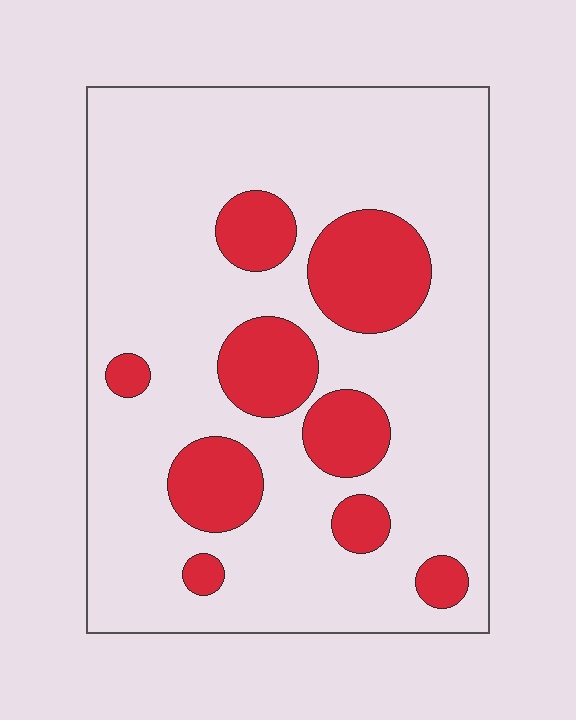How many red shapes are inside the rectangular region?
9.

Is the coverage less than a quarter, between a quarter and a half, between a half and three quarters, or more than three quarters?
Less than a quarter.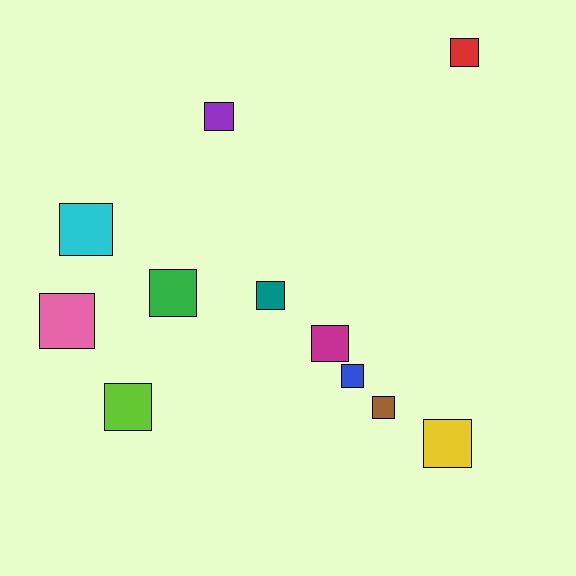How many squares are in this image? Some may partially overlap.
There are 11 squares.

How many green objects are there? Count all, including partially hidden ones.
There is 1 green object.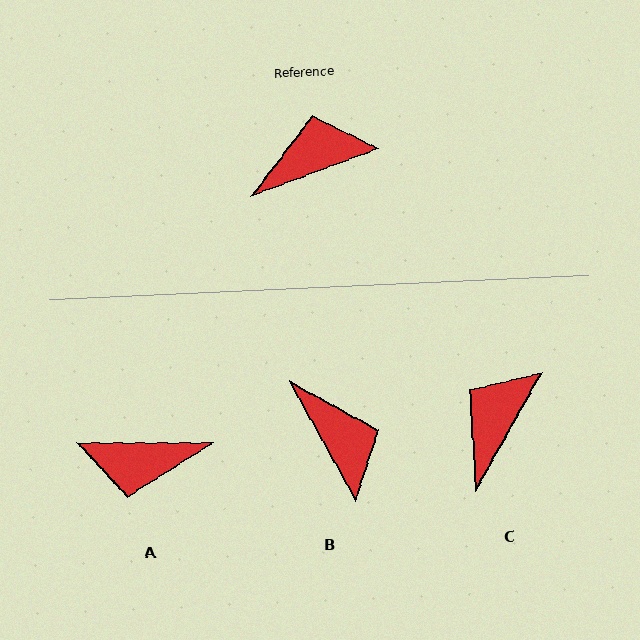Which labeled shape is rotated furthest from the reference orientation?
A, about 160 degrees away.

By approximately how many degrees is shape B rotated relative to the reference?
Approximately 82 degrees clockwise.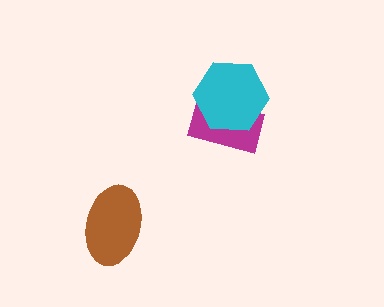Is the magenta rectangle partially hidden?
Yes, it is partially covered by another shape.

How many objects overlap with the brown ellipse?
0 objects overlap with the brown ellipse.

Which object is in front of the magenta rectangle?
The cyan hexagon is in front of the magenta rectangle.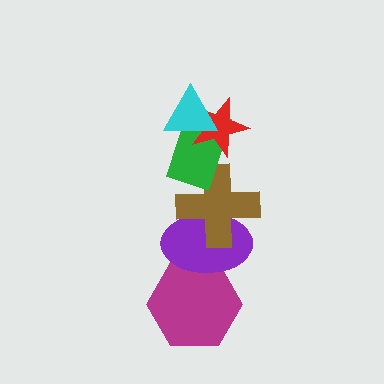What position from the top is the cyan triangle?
The cyan triangle is 1st from the top.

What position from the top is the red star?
The red star is 2nd from the top.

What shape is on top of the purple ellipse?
The brown cross is on top of the purple ellipse.